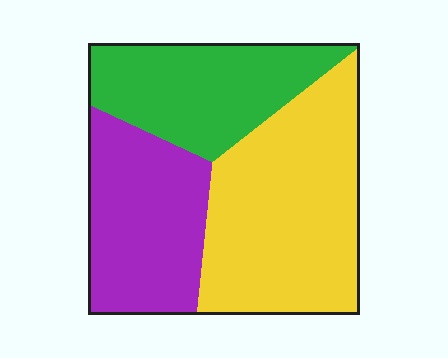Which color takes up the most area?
Yellow, at roughly 45%.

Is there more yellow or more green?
Yellow.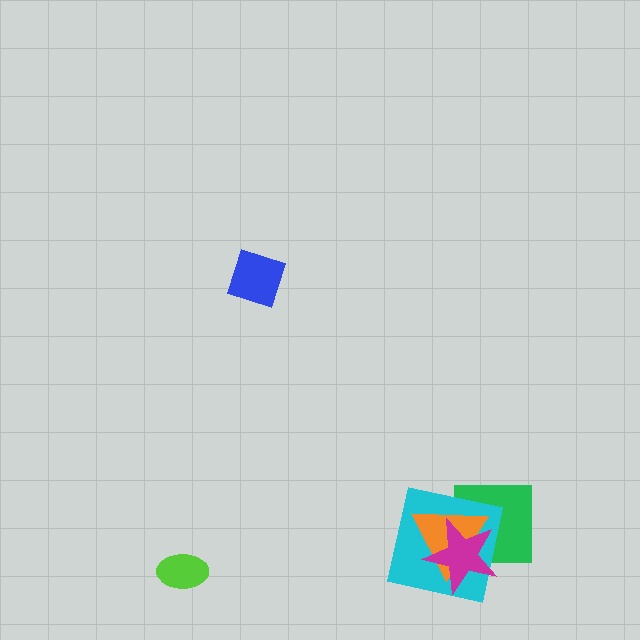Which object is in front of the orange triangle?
The magenta star is in front of the orange triangle.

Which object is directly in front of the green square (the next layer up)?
The cyan square is directly in front of the green square.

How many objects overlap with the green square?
3 objects overlap with the green square.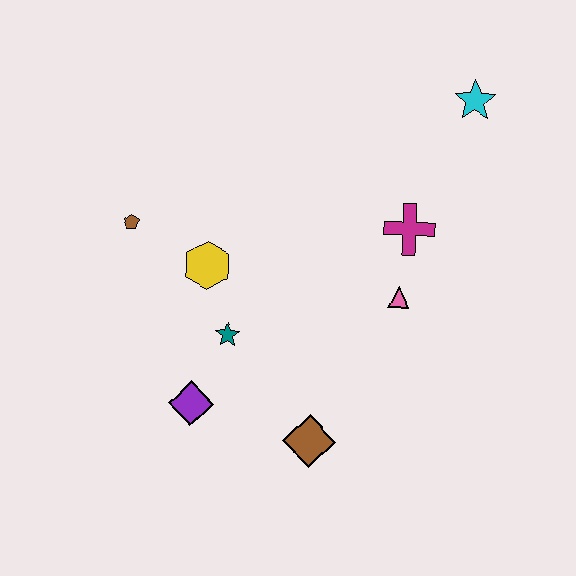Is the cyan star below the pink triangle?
No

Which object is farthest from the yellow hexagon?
The cyan star is farthest from the yellow hexagon.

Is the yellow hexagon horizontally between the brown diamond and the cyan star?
No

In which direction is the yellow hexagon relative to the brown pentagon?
The yellow hexagon is to the right of the brown pentagon.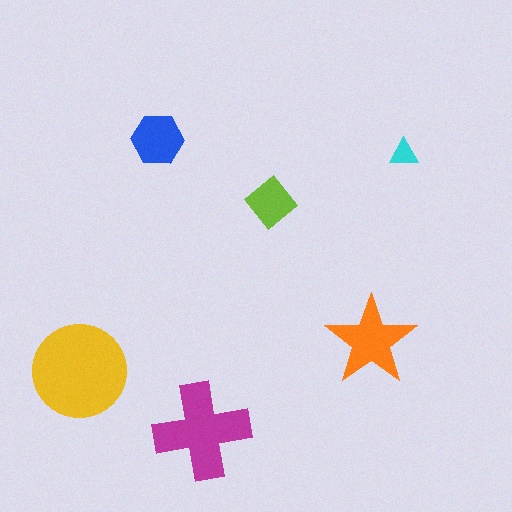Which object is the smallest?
The cyan triangle.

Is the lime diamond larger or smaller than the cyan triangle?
Larger.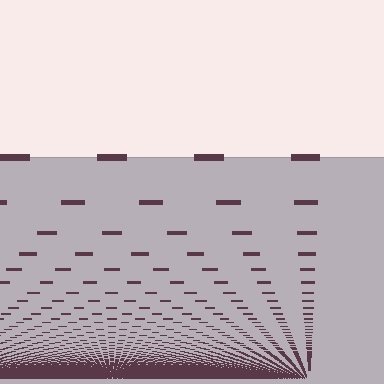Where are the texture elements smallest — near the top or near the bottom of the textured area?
Near the bottom.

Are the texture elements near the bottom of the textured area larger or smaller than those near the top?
Smaller. The gradient is inverted — elements near the bottom are smaller and denser.